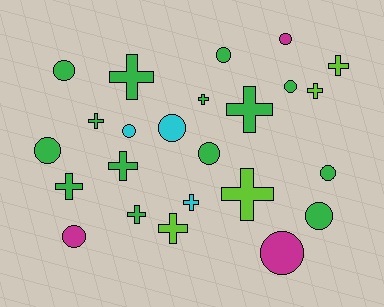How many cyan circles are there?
There are 2 cyan circles.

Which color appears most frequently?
Green, with 14 objects.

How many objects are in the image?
There are 24 objects.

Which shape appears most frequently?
Circle, with 12 objects.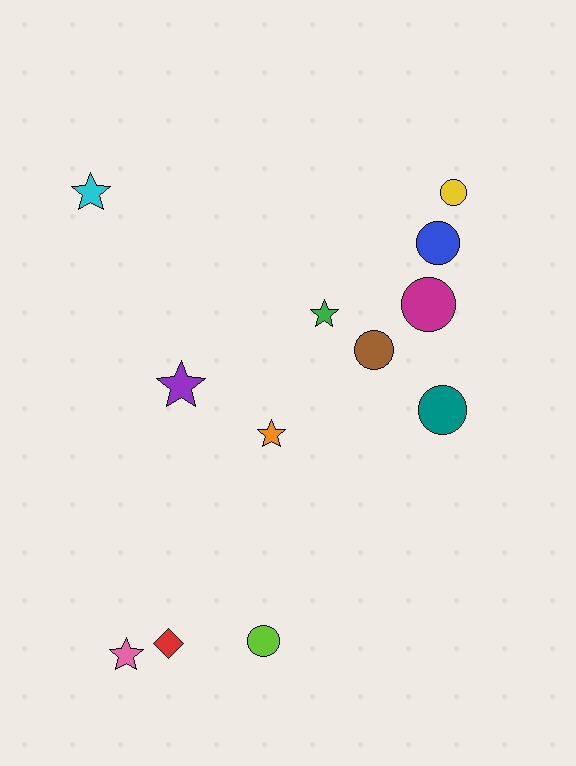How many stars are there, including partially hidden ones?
There are 5 stars.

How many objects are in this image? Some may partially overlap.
There are 12 objects.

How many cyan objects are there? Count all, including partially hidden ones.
There is 1 cyan object.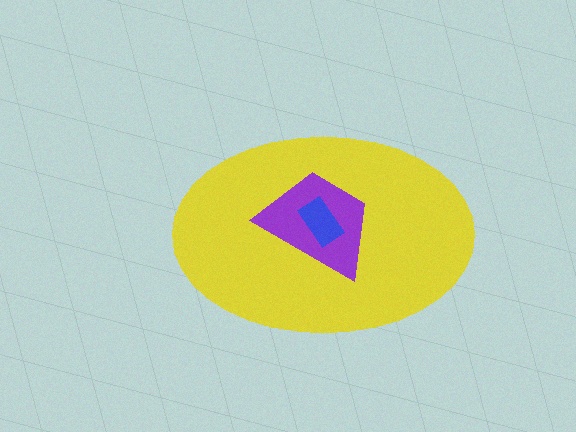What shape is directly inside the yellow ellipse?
The purple trapezoid.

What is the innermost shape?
The blue rectangle.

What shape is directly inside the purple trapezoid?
The blue rectangle.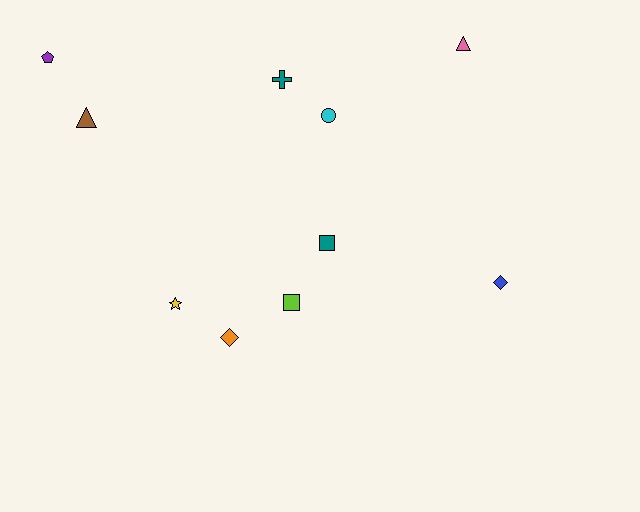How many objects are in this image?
There are 10 objects.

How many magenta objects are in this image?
There are no magenta objects.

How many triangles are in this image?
There are 2 triangles.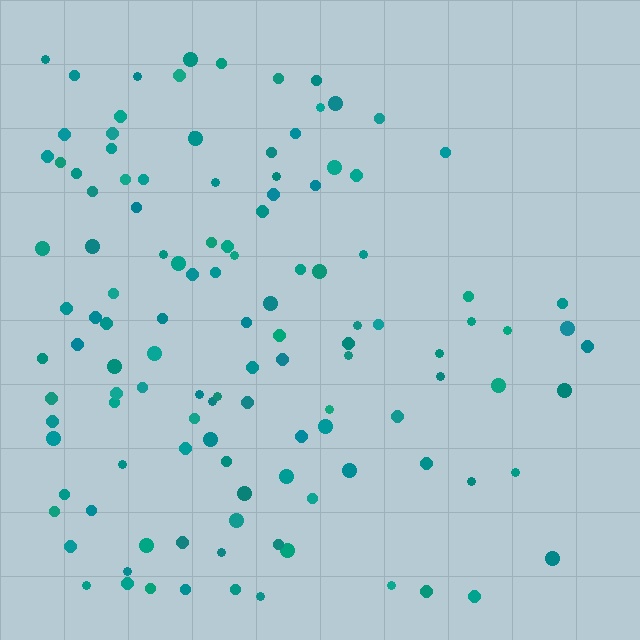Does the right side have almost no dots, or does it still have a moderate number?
Still a moderate number, just noticeably fewer than the left.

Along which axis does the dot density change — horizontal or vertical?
Horizontal.